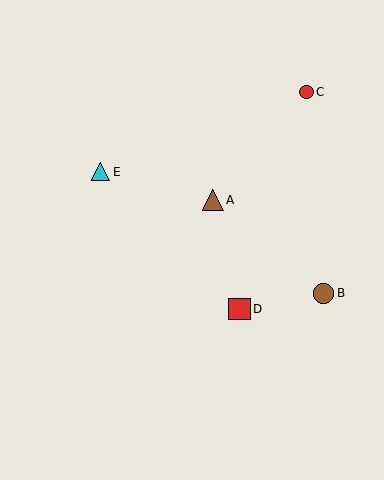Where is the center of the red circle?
The center of the red circle is at (307, 92).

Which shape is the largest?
The red square (labeled D) is the largest.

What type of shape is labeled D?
Shape D is a red square.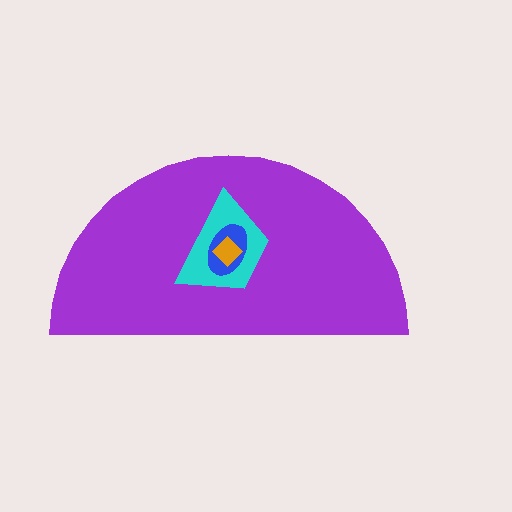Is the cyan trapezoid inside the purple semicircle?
Yes.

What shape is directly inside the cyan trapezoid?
The blue ellipse.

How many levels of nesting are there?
4.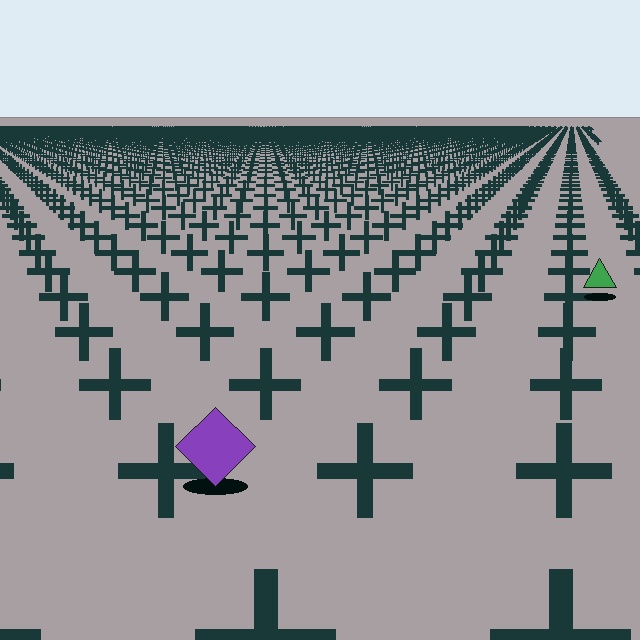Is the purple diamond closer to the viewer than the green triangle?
Yes. The purple diamond is closer — you can tell from the texture gradient: the ground texture is coarser near it.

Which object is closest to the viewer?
The purple diamond is closest. The texture marks near it are larger and more spread out.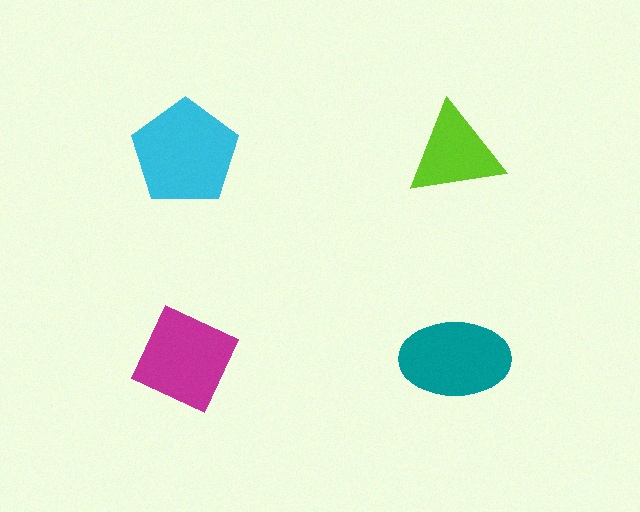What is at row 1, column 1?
A cyan pentagon.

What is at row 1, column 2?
A lime triangle.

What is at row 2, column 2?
A teal ellipse.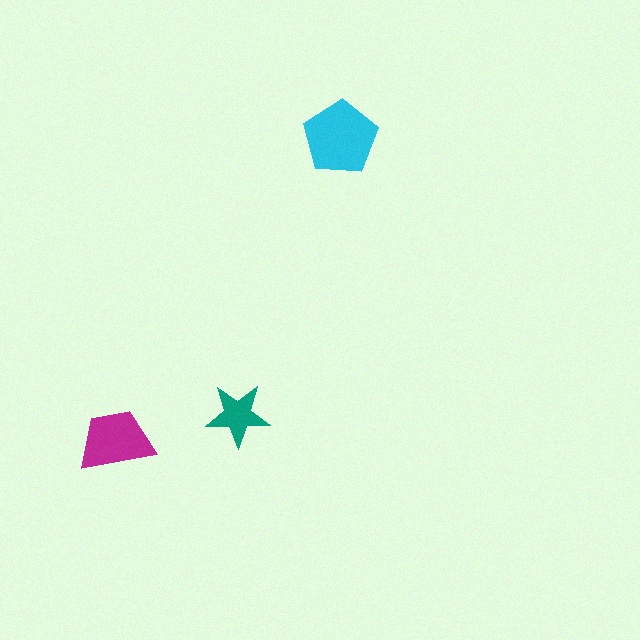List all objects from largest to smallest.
The cyan pentagon, the magenta trapezoid, the teal star.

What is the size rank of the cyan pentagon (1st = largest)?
1st.